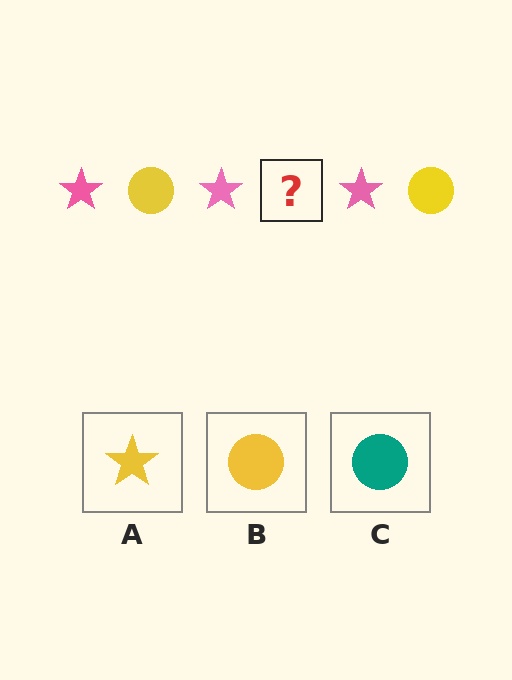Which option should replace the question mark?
Option B.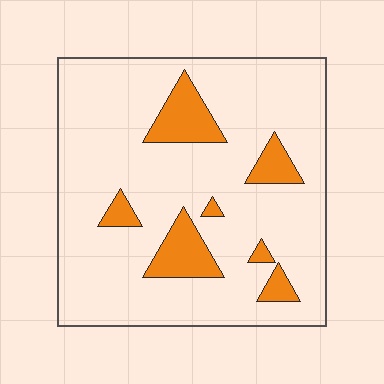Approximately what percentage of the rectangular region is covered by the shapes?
Approximately 15%.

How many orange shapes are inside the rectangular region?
7.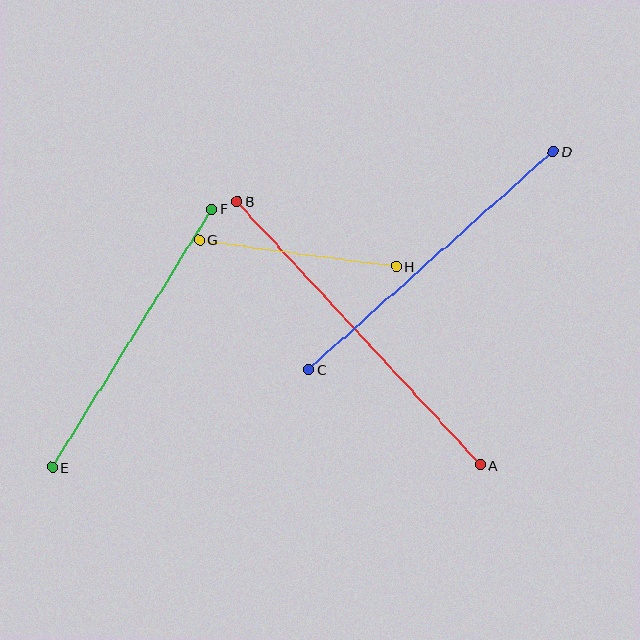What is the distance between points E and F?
The distance is approximately 304 pixels.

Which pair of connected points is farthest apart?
Points A and B are farthest apart.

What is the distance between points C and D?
The distance is approximately 328 pixels.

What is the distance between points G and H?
The distance is approximately 199 pixels.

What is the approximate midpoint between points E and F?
The midpoint is at approximately (132, 338) pixels.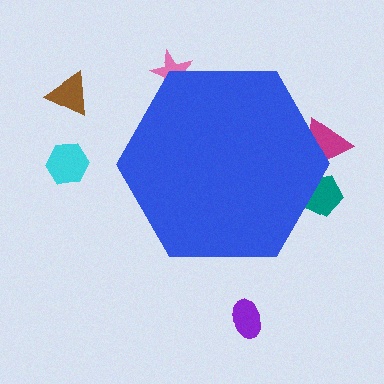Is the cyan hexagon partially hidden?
No, the cyan hexagon is fully visible.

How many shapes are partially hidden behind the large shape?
3 shapes are partially hidden.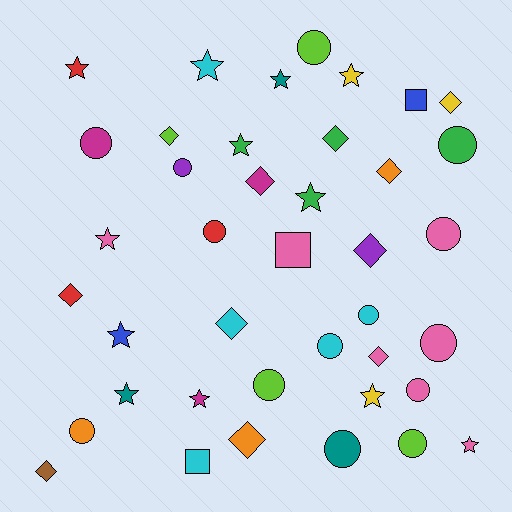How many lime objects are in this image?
There are 4 lime objects.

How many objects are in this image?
There are 40 objects.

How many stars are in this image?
There are 12 stars.